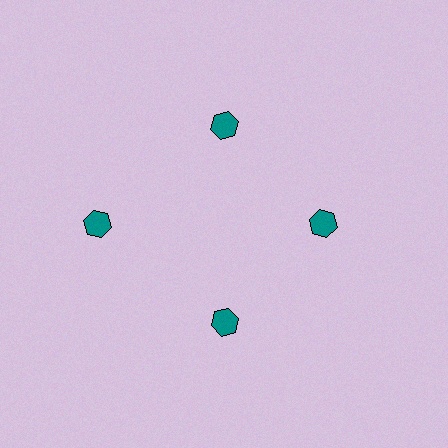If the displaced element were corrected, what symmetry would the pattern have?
It would have 4-fold rotational symmetry — the pattern would map onto itself every 90 degrees.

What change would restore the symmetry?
The symmetry would be restored by moving it inward, back onto the ring so that all 4 hexagons sit at equal angles and equal distance from the center.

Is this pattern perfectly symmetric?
No. The 4 teal hexagons are arranged in a ring, but one element near the 9 o'clock position is pushed outward from the center, breaking the 4-fold rotational symmetry.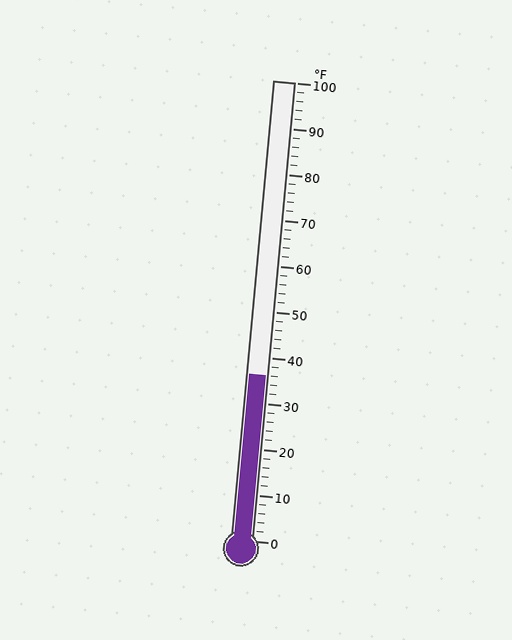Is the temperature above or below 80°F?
The temperature is below 80°F.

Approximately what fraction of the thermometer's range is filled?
The thermometer is filled to approximately 35% of its range.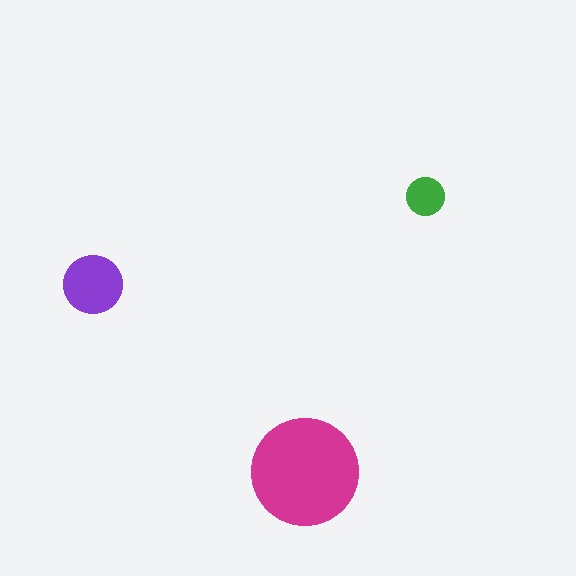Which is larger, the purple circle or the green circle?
The purple one.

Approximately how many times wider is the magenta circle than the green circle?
About 3 times wider.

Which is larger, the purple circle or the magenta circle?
The magenta one.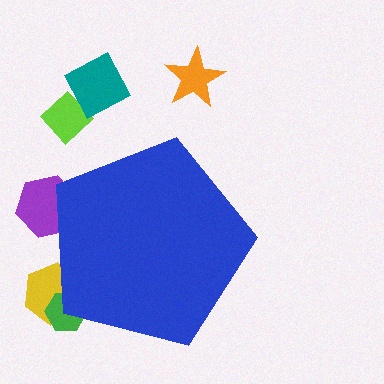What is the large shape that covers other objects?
A blue pentagon.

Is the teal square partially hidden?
No, the teal square is fully visible.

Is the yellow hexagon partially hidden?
Yes, the yellow hexagon is partially hidden behind the blue pentagon.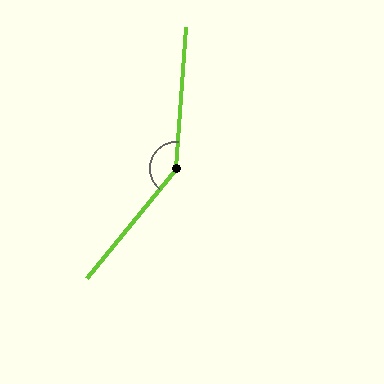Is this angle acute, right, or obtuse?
It is obtuse.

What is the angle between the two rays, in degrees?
Approximately 145 degrees.